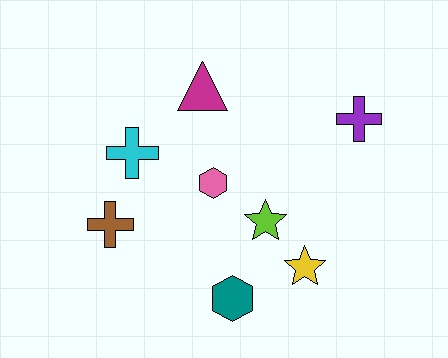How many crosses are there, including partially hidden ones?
There are 3 crosses.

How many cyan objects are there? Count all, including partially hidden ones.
There is 1 cyan object.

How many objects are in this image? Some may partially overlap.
There are 8 objects.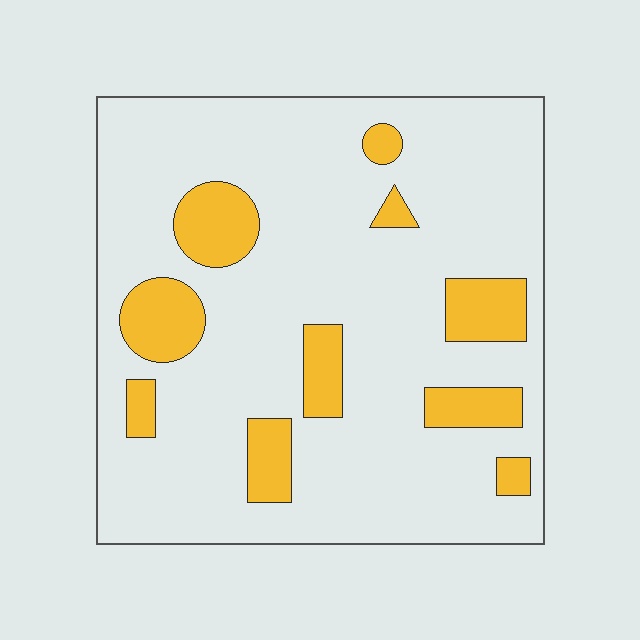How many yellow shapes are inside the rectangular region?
10.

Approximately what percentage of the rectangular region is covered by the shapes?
Approximately 15%.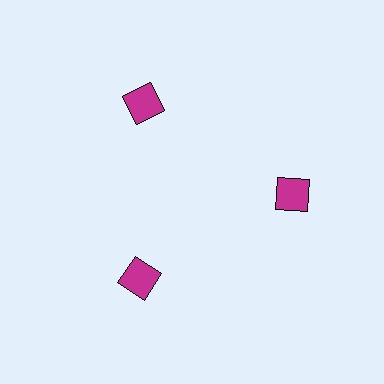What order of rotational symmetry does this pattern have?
This pattern has 3-fold rotational symmetry.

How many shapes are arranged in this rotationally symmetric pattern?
There are 3 shapes, arranged in 3 groups of 1.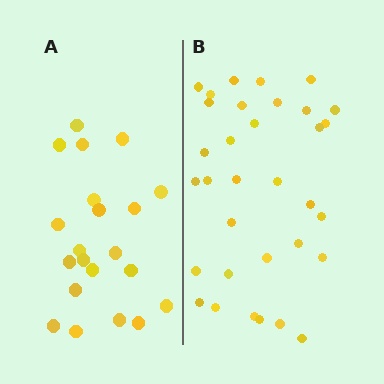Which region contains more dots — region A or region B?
Region B (the right region) has more dots.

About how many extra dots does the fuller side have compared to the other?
Region B has roughly 12 or so more dots than region A.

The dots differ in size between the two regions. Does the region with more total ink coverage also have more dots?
No. Region A has more total ink coverage because its dots are larger, but region B actually contains more individual dots. Total area can be misleading — the number of items is what matters here.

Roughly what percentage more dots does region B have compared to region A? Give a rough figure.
About 55% more.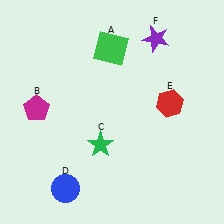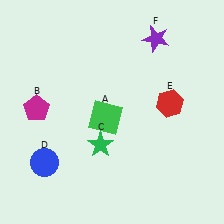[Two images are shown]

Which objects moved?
The objects that moved are: the green square (A), the blue circle (D).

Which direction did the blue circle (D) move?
The blue circle (D) moved up.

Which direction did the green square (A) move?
The green square (A) moved down.